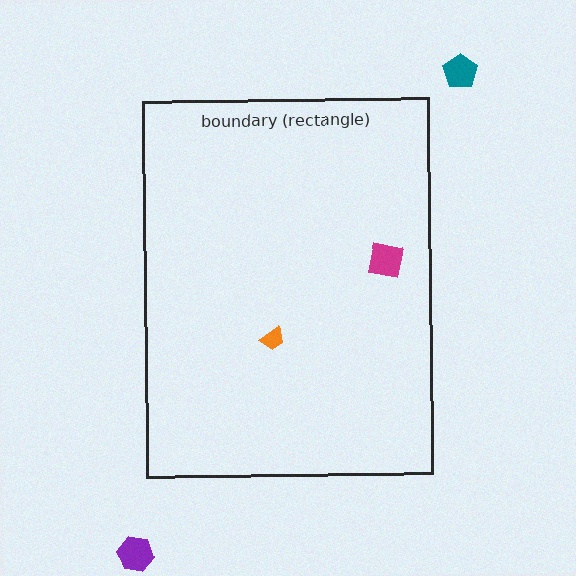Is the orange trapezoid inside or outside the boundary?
Inside.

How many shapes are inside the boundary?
2 inside, 2 outside.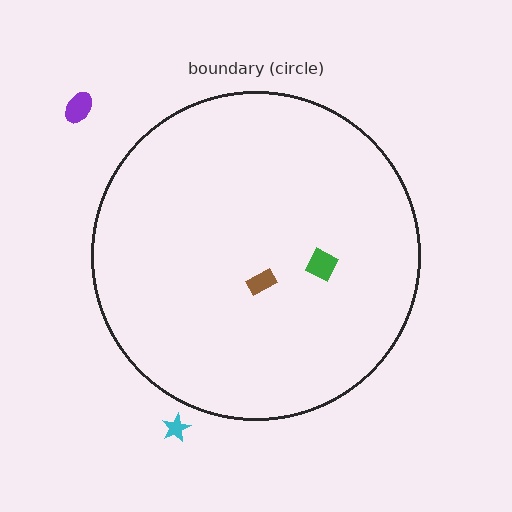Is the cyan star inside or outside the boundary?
Outside.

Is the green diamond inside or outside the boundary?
Inside.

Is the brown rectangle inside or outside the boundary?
Inside.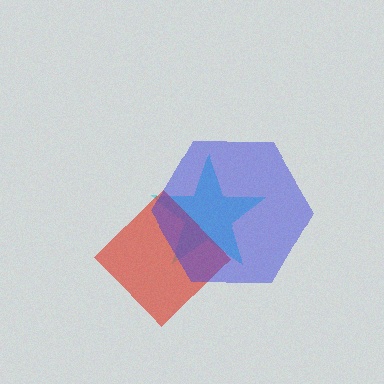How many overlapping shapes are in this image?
There are 3 overlapping shapes in the image.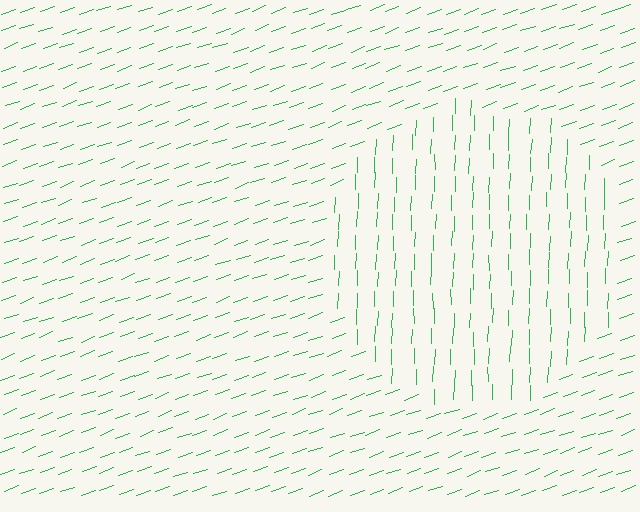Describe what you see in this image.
The image is filled with small green line segments. A circle region in the image has lines oriented differently from the surrounding lines, creating a visible texture boundary.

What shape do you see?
I see a circle.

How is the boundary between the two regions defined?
The boundary is defined purely by a change in line orientation (approximately 69 degrees difference). All lines are the same color and thickness.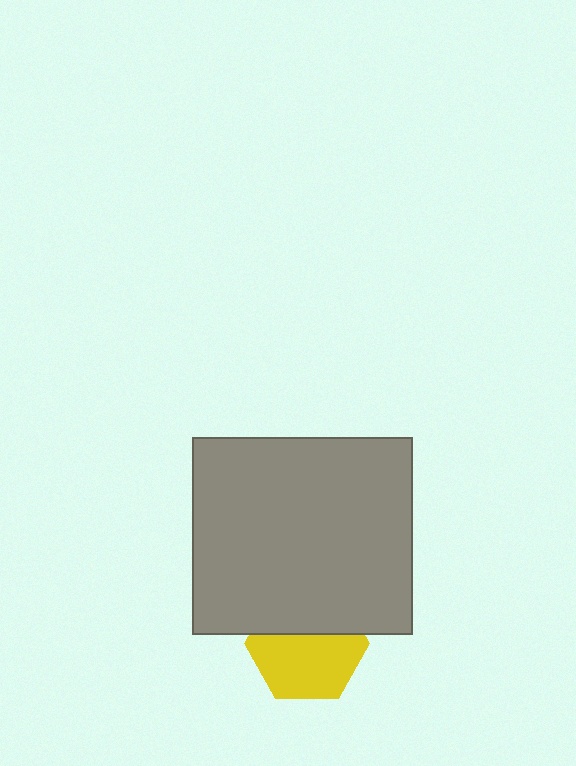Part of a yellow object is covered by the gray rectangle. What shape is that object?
It is a hexagon.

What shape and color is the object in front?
The object in front is a gray rectangle.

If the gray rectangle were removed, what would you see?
You would see the complete yellow hexagon.